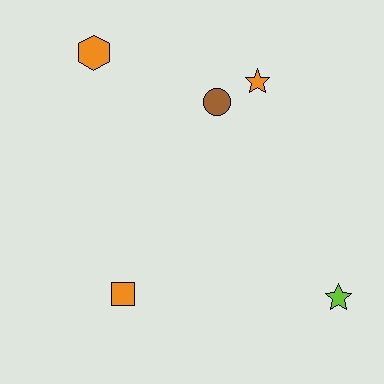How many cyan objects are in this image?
There are no cyan objects.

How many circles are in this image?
There is 1 circle.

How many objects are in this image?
There are 5 objects.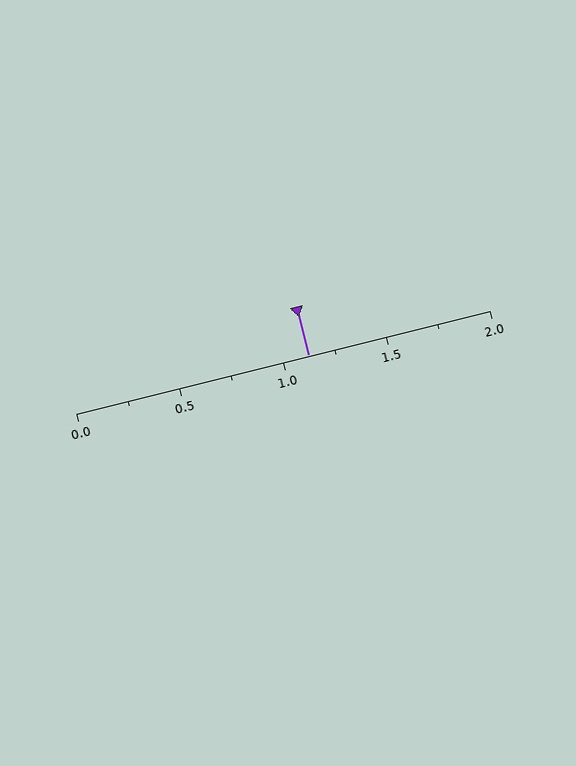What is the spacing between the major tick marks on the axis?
The major ticks are spaced 0.5 apart.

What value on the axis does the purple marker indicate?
The marker indicates approximately 1.12.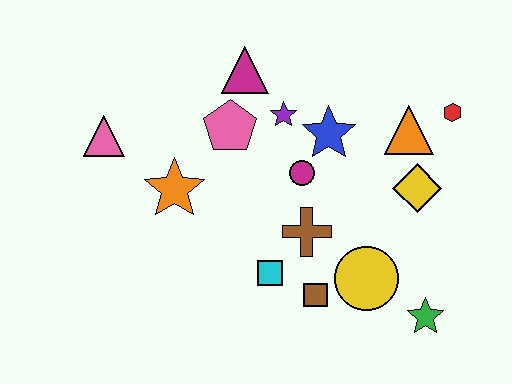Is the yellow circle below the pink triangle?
Yes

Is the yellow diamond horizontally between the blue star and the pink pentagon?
No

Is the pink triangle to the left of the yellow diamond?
Yes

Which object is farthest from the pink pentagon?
The green star is farthest from the pink pentagon.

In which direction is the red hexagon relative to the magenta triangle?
The red hexagon is to the right of the magenta triangle.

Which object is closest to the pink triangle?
The orange star is closest to the pink triangle.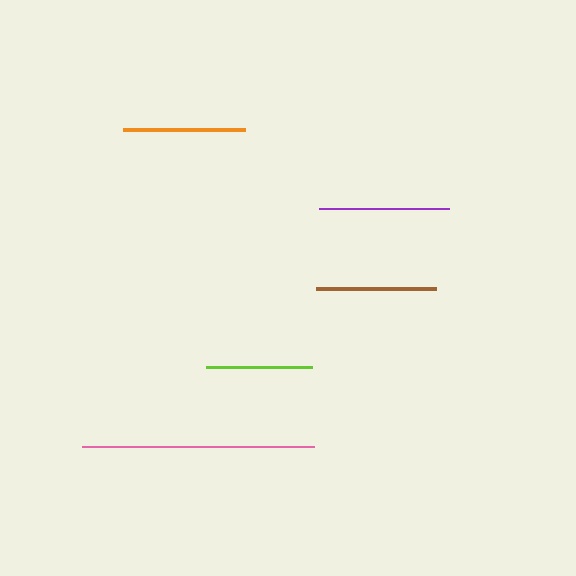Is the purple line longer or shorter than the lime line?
The purple line is longer than the lime line.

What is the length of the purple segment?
The purple segment is approximately 130 pixels long.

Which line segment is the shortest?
The lime line is the shortest at approximately 106 pixels.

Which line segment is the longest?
The pink line is the longest at approximately 232 pixels.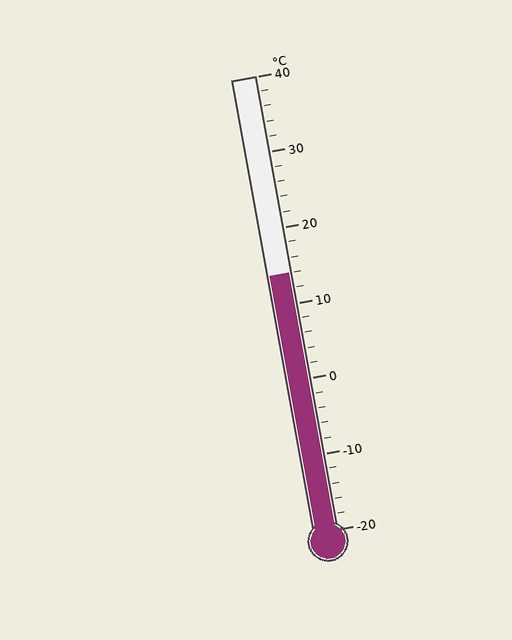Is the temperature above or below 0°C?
The temperature is above 0°C.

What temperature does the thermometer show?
The thermometer shows approximately 14°C.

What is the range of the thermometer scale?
The thermometer scale ranges from -20°C to 40°C.